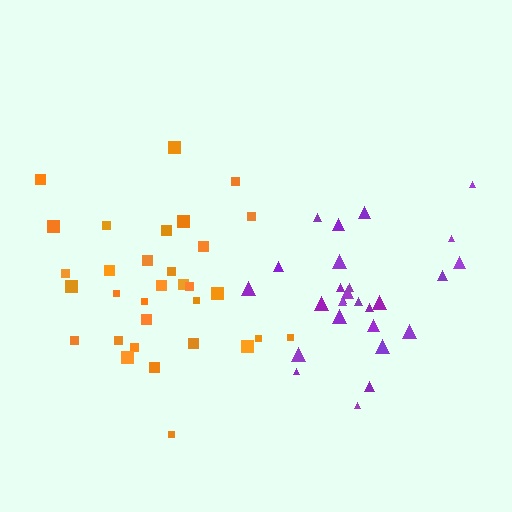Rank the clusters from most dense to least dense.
purple, orange.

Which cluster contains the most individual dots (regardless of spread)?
Orange (32).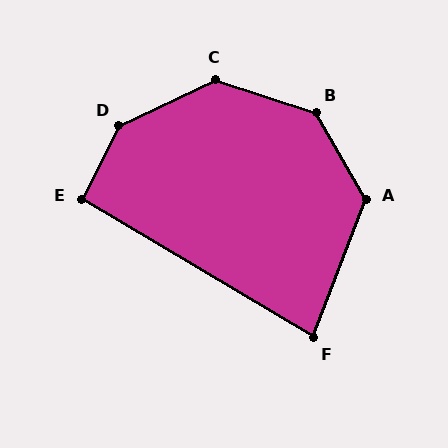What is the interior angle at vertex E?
Approximately 95 degrees (approximately right).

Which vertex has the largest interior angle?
D, at approximately 142 degrees.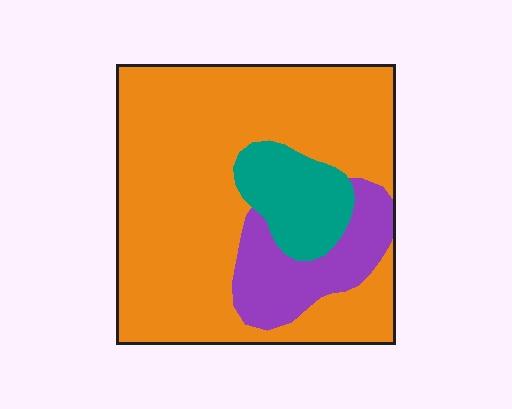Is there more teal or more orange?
Orange.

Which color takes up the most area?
Orange, at roughly 70%.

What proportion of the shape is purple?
Purple takes up about one sixth (1/6) of the shape.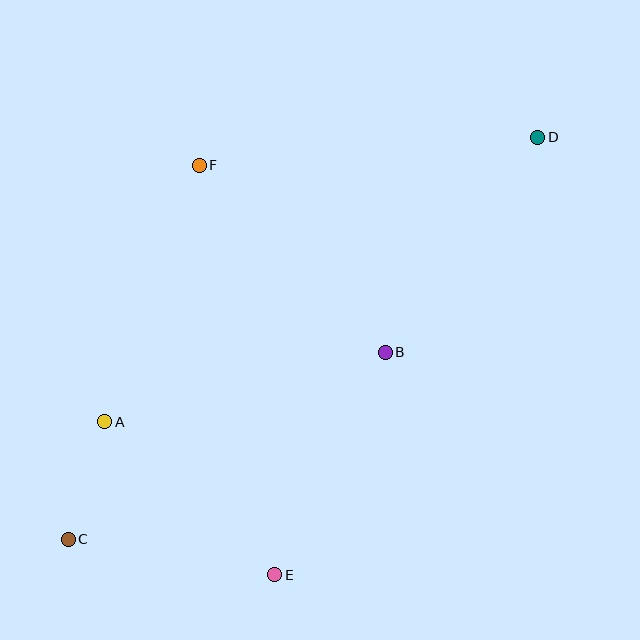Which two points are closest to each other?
Points A and C are closest to each other.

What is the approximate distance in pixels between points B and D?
The distance between B and D is approximately 264 pixels.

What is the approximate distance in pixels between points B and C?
The distance between B and C is approximately 368 pixels.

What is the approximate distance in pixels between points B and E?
The distance between B and E is approximately 248 pixels.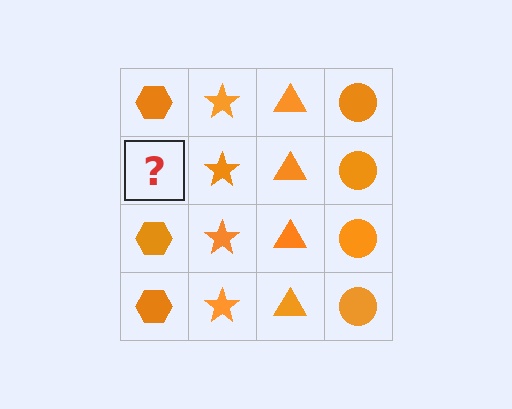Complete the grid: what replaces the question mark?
The question mark should be replaced with an orange hexagon.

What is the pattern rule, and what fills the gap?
The rule is that each column has a consistent shape. The gap should be filled with an orange hexagon.